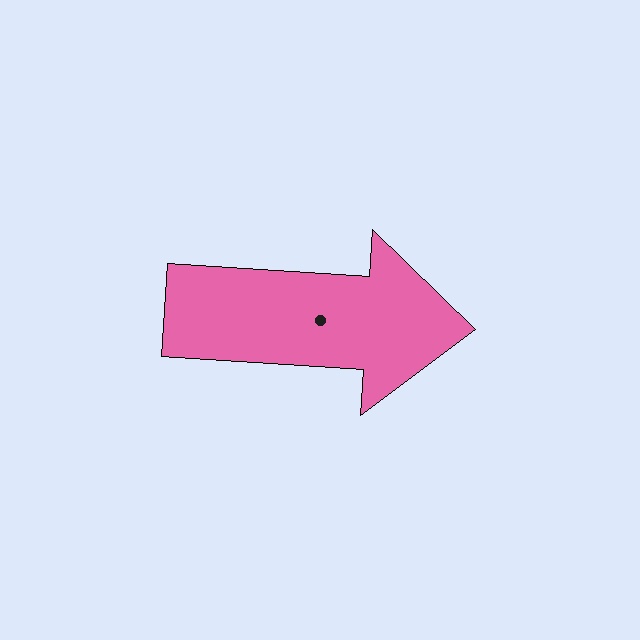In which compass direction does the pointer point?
East.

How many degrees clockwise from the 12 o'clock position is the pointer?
Approximately 94 degrees.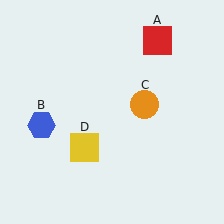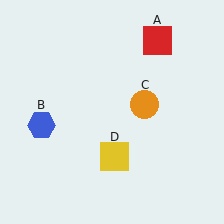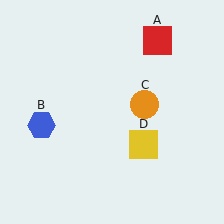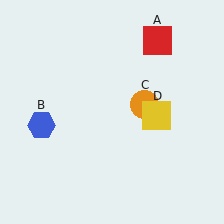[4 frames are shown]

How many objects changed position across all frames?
1 object changed position: yellow square (object D).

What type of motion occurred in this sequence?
The yellow square (object D) rotated counterclockwise around the center of the scene.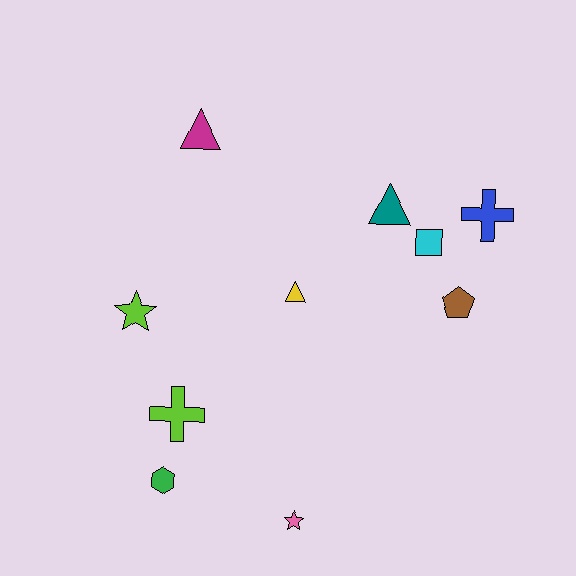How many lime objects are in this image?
There are 2 lime objects.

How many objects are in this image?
There are 10 objects.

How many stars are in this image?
There are 2 stars.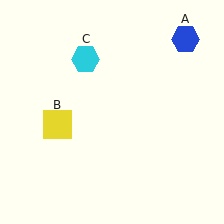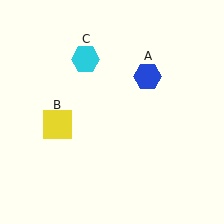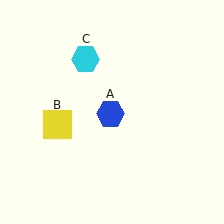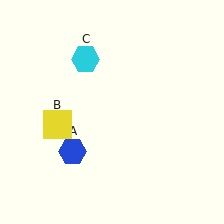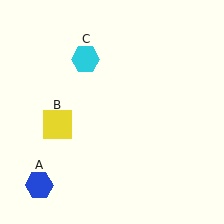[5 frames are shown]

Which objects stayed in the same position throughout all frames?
Yellow square (object B) and cyan hexagon (object C) remained stationary.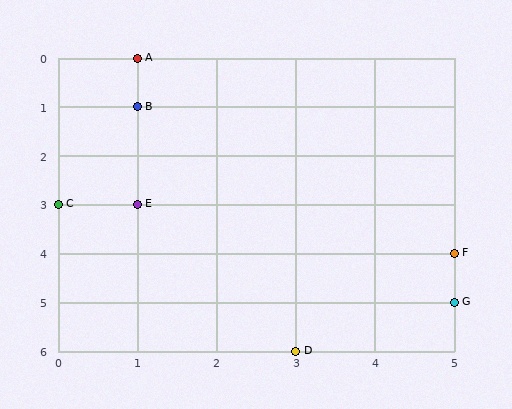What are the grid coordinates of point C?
Point C is at grid coordinates (0, 3).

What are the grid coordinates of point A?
Point A is at grid coordinates (1, 0).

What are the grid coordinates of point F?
Point F is at grid coordinates (5, 4).